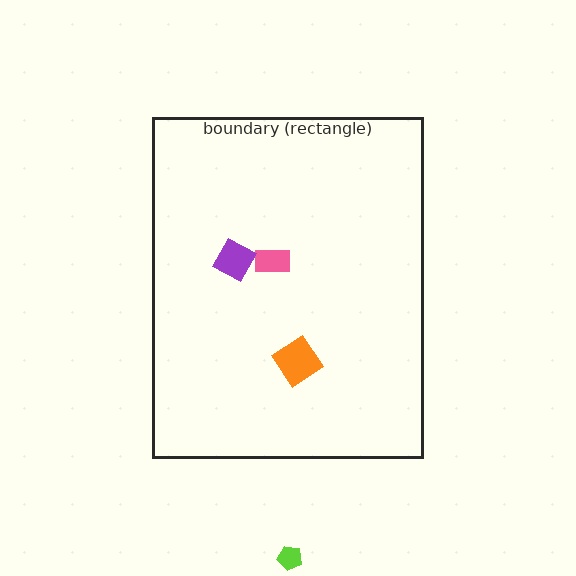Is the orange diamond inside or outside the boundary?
Inside.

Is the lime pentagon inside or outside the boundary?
Outside.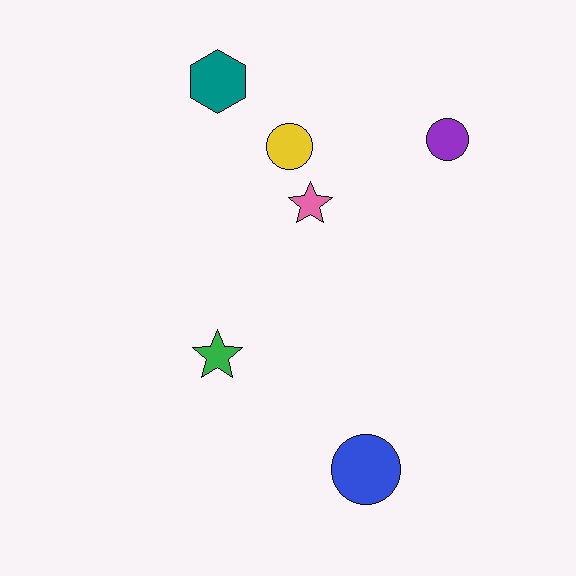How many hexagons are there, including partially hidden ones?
There is 1 hexagon.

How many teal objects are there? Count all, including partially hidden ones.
There is 1 teal object.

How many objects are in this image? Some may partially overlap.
There are 6 objects.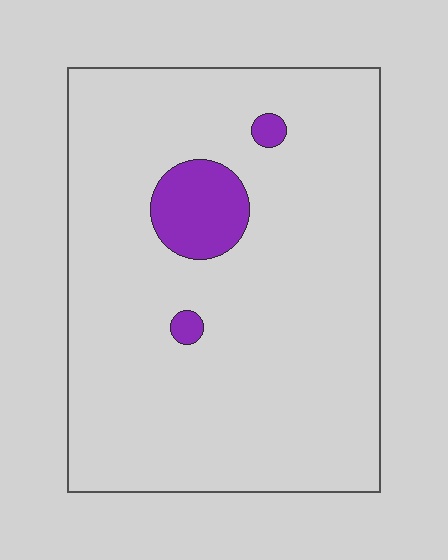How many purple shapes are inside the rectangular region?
3.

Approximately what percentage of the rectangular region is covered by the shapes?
Approximately 5%.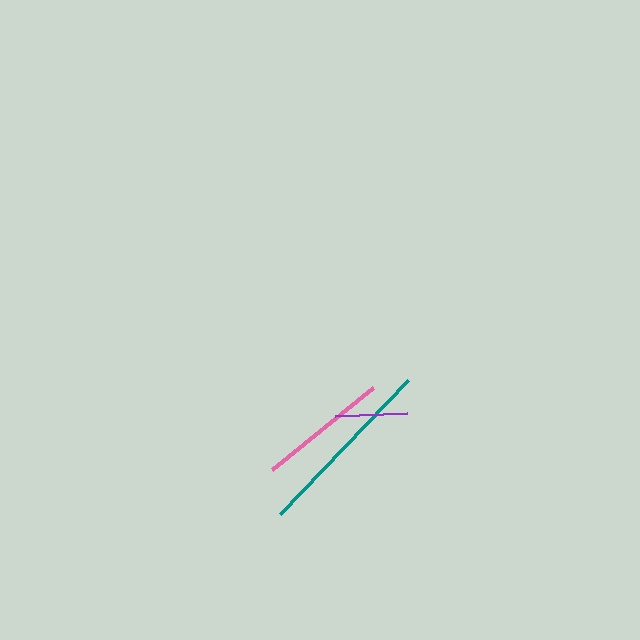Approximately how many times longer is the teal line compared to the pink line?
The teal line is approximately 1.4 times the length of the pink line.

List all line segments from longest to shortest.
From longest to shortest: teal, pink, purple.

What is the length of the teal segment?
The teal segment is approximately 185 pixels long.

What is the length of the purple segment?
The purple segment is approximately 73 pixels long.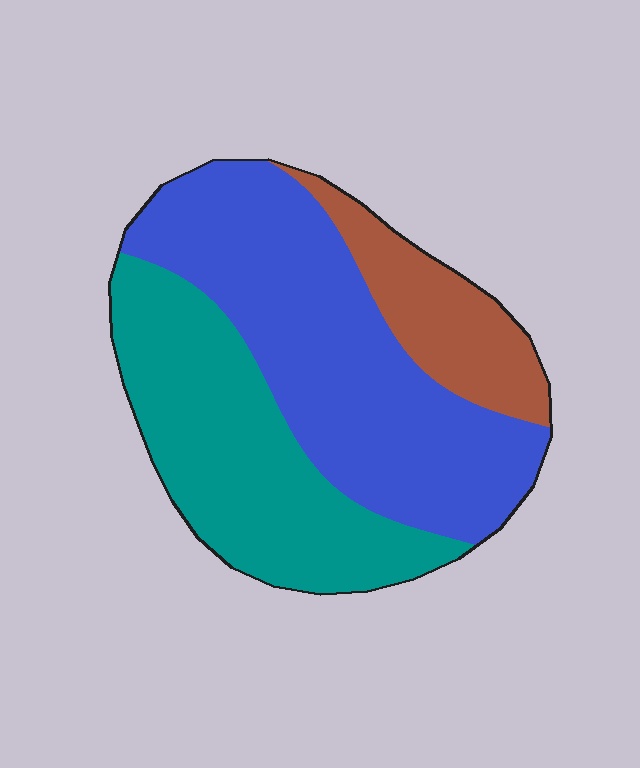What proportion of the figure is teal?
Teal covers roughly 35% of the figure.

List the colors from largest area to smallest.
From largest to smallest: blue, teal, brown.